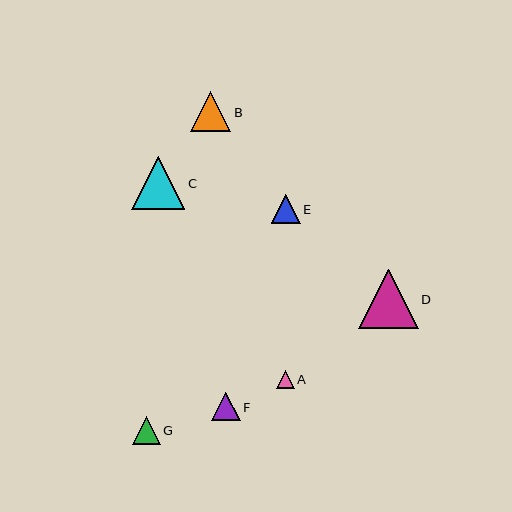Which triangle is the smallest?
Triangle A is the smallest with a size of approximately 18 pixels.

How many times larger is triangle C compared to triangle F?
Triangle C is approximately 1.9 times the size of triangle F.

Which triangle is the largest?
Triangle D is the largest with a size of approximately 59 pixels.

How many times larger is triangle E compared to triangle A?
Triangle E is approximately 1.6 times the size of triangle A.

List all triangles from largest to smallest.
From largest to smallest: D, C, B, E, F, G, A.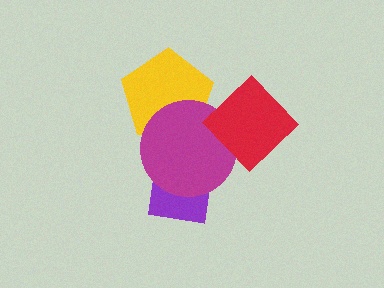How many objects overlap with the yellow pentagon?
1 object overlaps with the yellow pentagon.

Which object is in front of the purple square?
The magenta circle is in front of the purple square.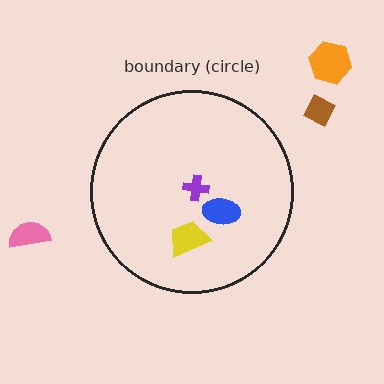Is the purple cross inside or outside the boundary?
Inside.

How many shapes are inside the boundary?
3 inside, 3 outside.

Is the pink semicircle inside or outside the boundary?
Outside.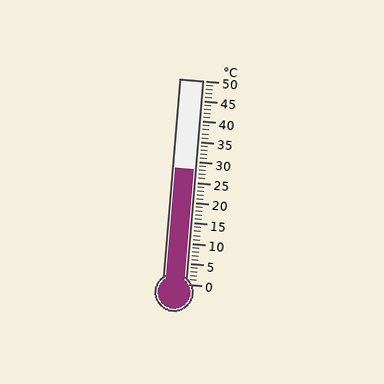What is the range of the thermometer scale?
The thermometer scale ranges from 0°C to 50°C.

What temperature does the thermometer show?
The thermometer shows approximately 28°C.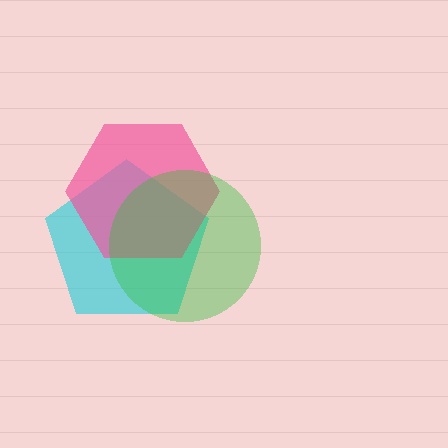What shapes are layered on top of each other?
The layered shapes are: a cyan pentagon, a pink hexagon, a green circle.